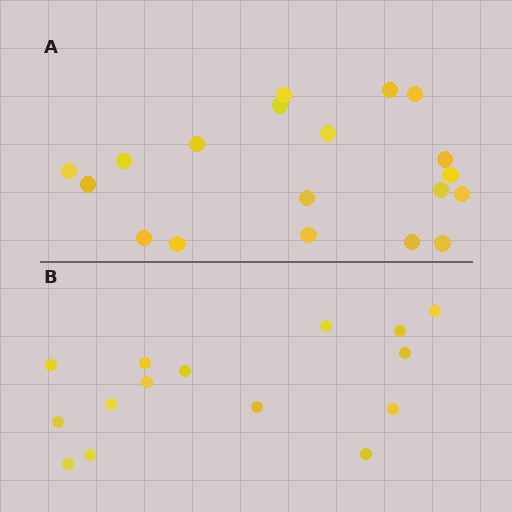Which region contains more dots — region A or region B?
Region A (the top region) has more dots.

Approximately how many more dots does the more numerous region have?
Region A has about 4 more dots than region B.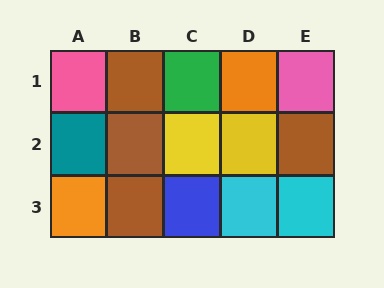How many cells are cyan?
2 cells are cyan.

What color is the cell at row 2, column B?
Brown.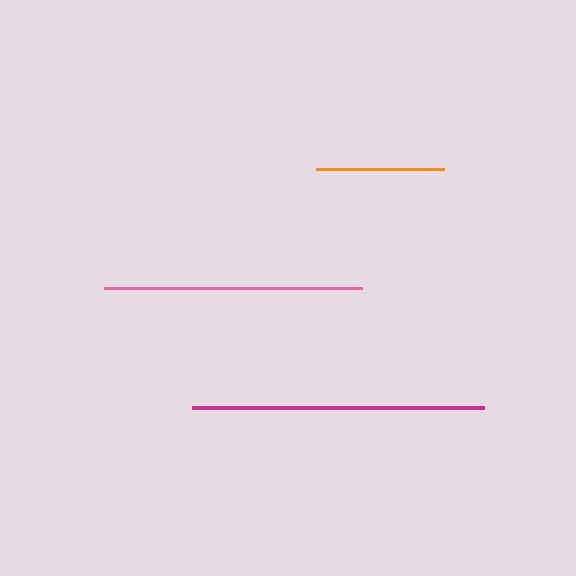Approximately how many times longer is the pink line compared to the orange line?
The pink line is approximately 2.0 times the length of the orange line.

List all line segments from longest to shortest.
From longest to shortest: magenta, pink, orange.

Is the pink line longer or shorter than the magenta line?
The magenta line is longer than the pink line.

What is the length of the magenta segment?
The magenta segment is approximately 293 pixels long.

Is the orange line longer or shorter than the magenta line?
The magenta line is longer than the orange line.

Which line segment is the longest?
The magenta line is the longest at approximately 293 pixels.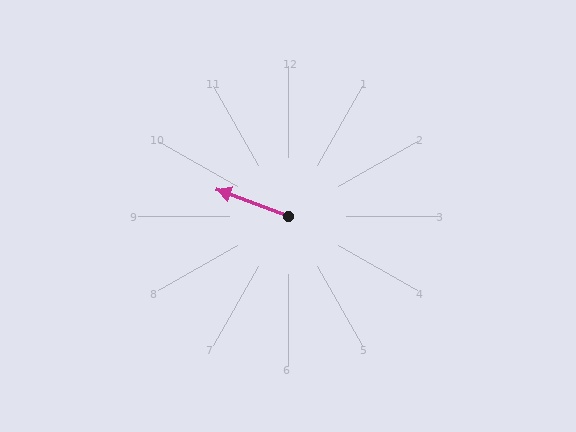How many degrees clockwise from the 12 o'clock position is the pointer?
Approximately 291 degrees.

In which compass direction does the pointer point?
West.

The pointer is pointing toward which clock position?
Roughly 10 o'clock.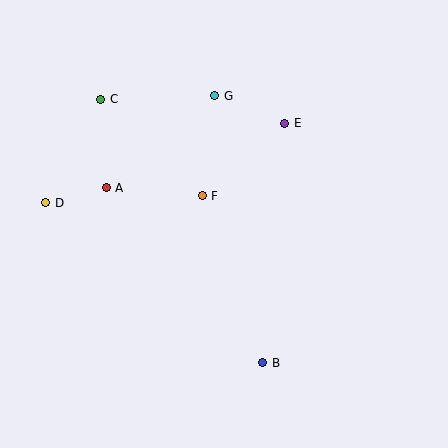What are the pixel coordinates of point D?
Point D is at (46, 203).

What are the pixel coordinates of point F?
Point F is at (202, 196).